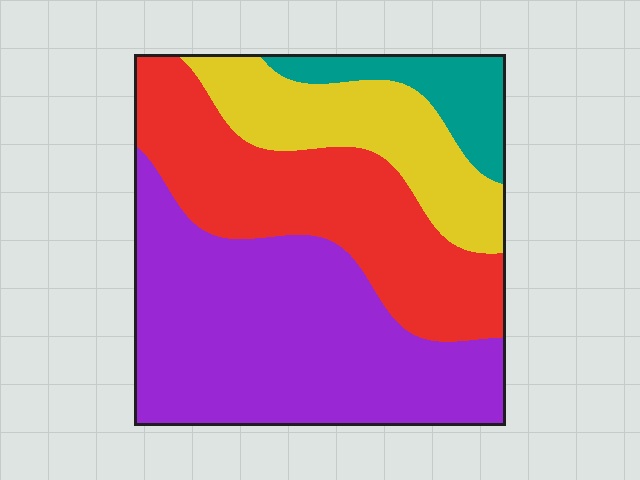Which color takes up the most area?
Purple, at roughly 45%.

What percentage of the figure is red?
Red covers about 30% of the figure.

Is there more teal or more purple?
Purple.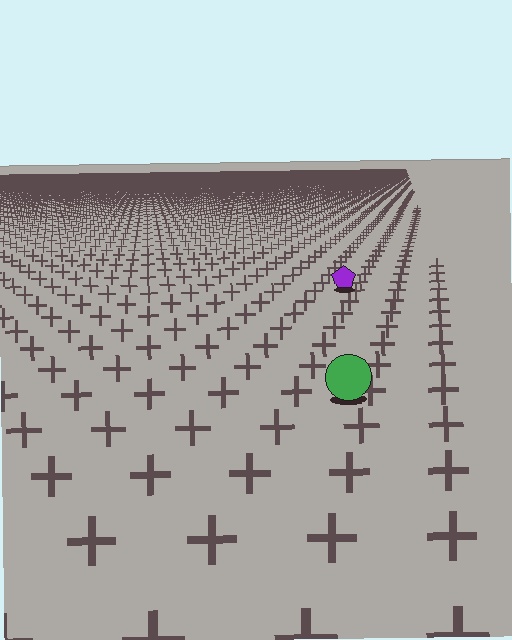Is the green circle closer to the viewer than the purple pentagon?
Yes. The green circle is closer — you can tell from the texture gradient: the ground texture is coarser near it.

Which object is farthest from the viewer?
The purple pentagon is farthest from the viewer. It appears smaller and the ground texture around it is denser.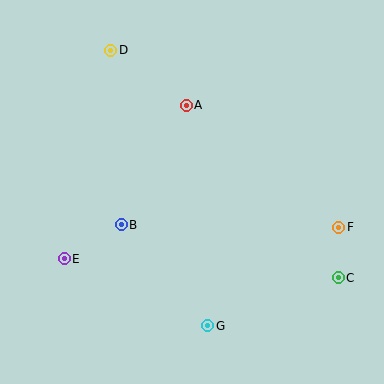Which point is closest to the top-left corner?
Point D is closest to the top-left corner.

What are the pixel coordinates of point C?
Point C is at (338, 278).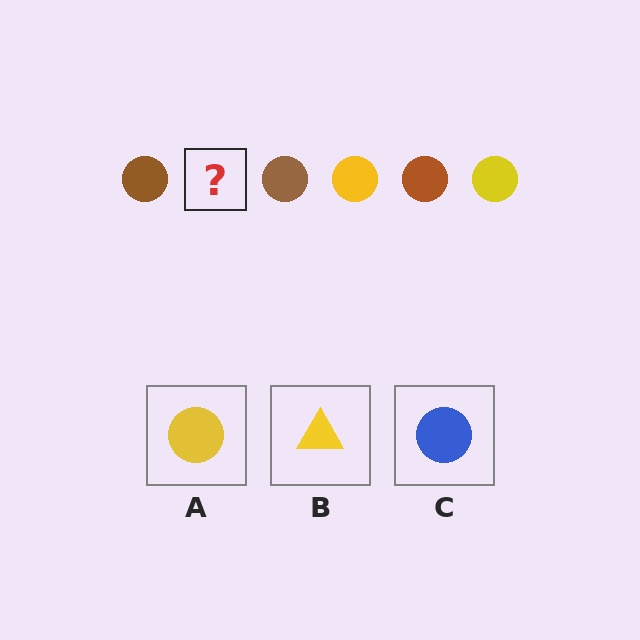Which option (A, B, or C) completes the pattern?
A.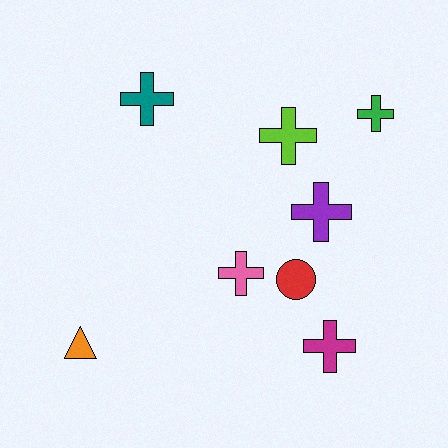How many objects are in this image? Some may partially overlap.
There are 8 objects.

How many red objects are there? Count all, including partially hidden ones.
There is 1 red object.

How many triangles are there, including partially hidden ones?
There is 1 triangle.